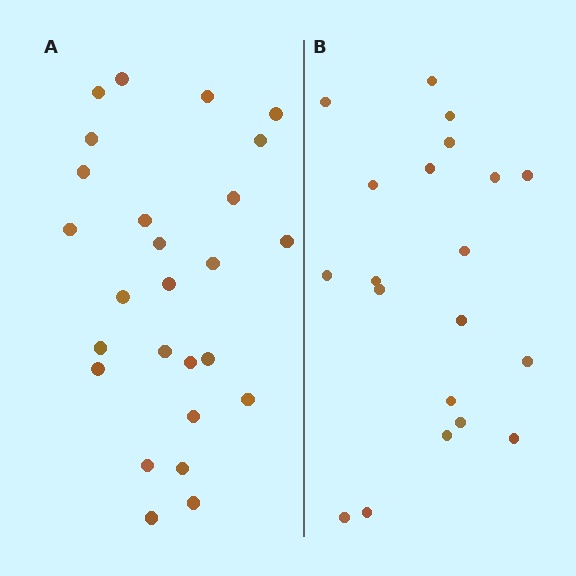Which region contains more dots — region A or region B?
Region A (the left region) has more dots.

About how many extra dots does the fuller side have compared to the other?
Region A has about 6 more dots than region B.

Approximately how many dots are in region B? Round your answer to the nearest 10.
About 20 dots.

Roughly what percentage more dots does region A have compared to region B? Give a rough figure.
About 30% more.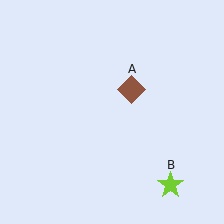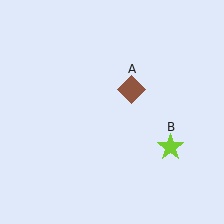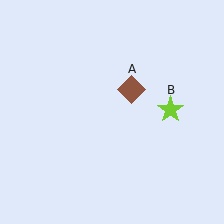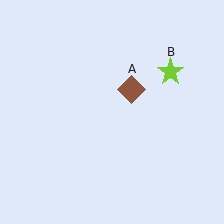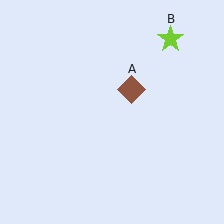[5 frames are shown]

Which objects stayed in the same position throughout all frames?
Brown diamond (object A) remained stationary.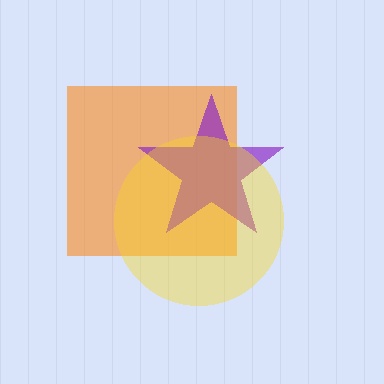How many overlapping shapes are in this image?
There are 3 overlapping shapes in the image.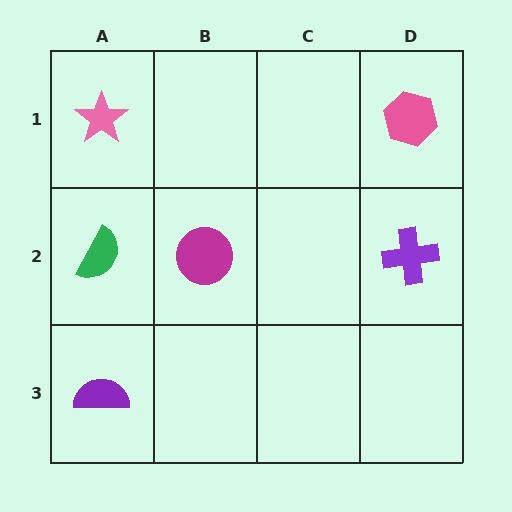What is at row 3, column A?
A purple semicircle.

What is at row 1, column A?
A pink star.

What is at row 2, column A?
A green semicircle.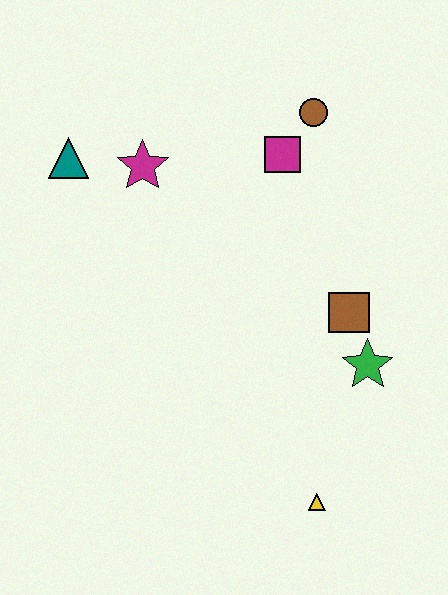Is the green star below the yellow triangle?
No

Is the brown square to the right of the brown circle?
Yes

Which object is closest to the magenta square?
The brown circle is closest to the magenta square.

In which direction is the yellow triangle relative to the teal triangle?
The yellow triangle is below the teal triangle.